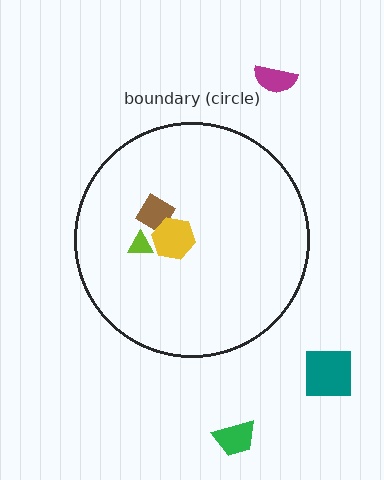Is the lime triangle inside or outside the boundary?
Inside.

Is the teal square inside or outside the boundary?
Outside.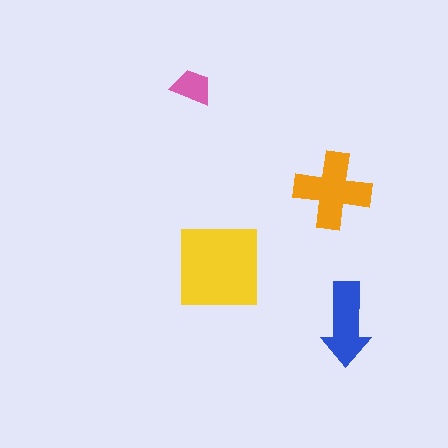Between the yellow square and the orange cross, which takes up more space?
The yellow square.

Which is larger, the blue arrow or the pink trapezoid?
The blue arrow.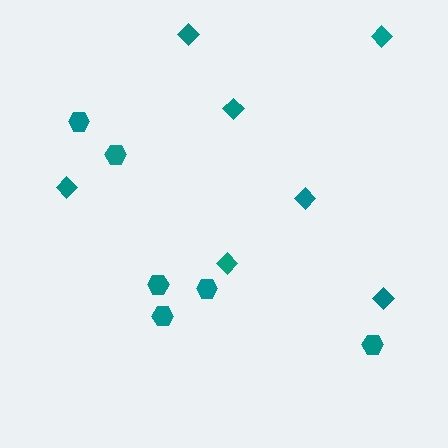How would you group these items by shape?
There are 2 groups: one group of diamonds (7) and one group of hexagons (6).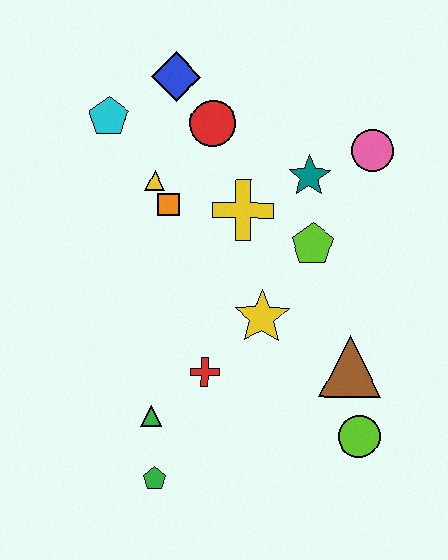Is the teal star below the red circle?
Yes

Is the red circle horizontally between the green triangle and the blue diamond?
No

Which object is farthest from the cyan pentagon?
The lime circle is farthest from the cyan pentagon.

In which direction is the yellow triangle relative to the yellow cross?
The yellow triangle is to the left of the yellow cross.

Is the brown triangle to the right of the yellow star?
Yes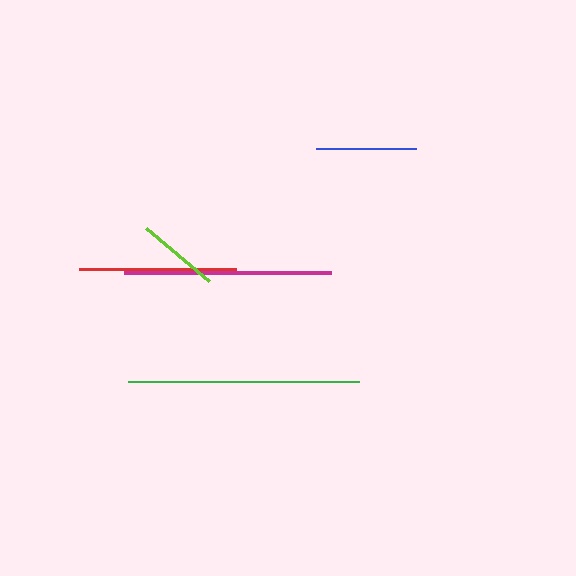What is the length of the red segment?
The red segment is approximately 158 pixels long.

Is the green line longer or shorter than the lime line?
The green line is longer than the lime line.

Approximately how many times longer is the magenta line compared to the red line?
The magenta line is approximately 1.3 times the length of the red line.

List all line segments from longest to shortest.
From longest to shortest: green, magenta, red, blue, lime.